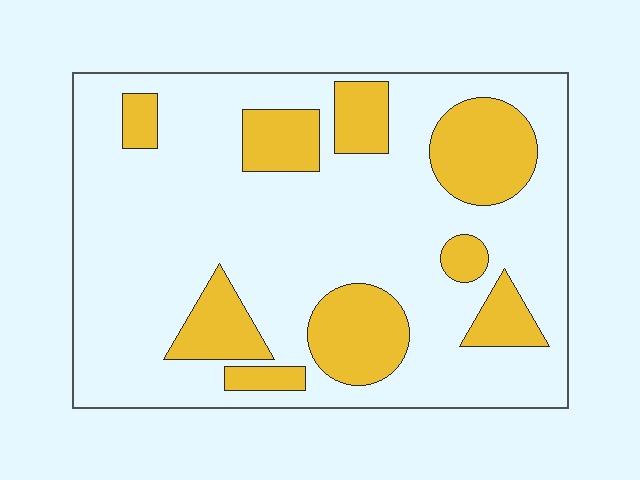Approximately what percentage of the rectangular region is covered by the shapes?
Approximately 25%.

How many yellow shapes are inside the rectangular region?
9.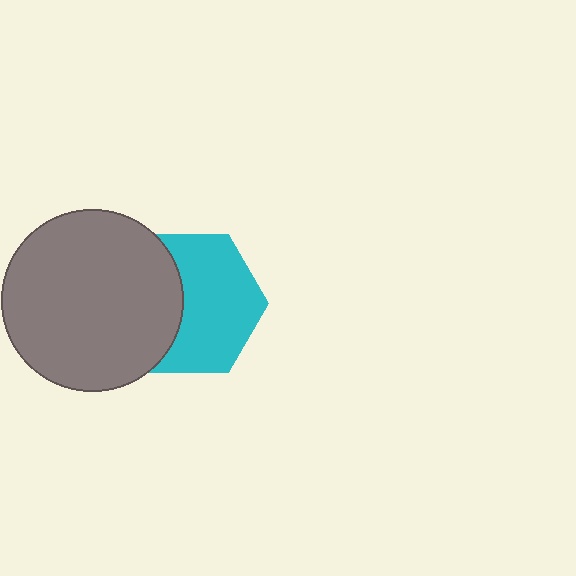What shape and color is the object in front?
The object in front is a gray circle.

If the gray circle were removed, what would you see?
You would see the complete cyan hexagon.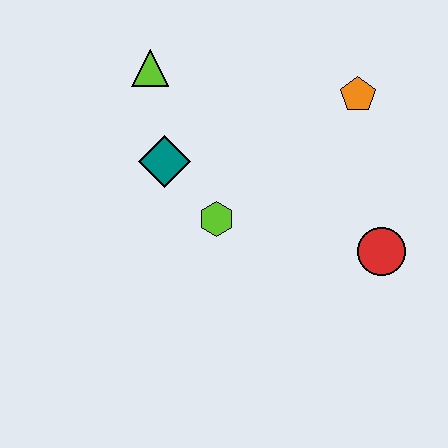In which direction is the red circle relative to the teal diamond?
The red circle is to the right of the teal diamond.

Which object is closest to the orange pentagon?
The red circle is closest to the orange pentagon.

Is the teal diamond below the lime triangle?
Yes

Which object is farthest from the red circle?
The lime triangle is farthest from the red circle.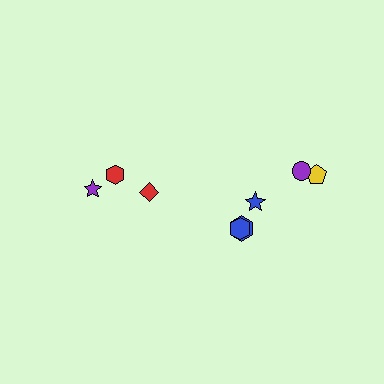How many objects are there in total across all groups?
There are 8 objects.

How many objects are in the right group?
There are 5 objects.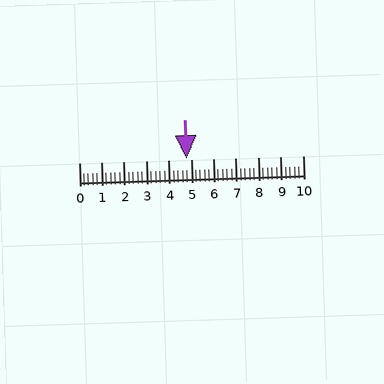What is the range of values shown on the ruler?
The ruler shows values from 0 to 10.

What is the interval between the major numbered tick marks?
The major tick marks are spaced 1 units apart.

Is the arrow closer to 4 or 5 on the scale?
The arrow is closer to 5.